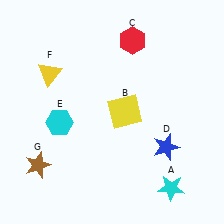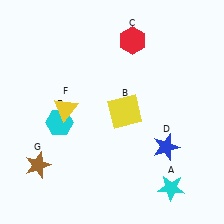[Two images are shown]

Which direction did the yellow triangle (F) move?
The yellow triangle (F) moved down.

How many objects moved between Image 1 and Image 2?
1 object moved between the two images.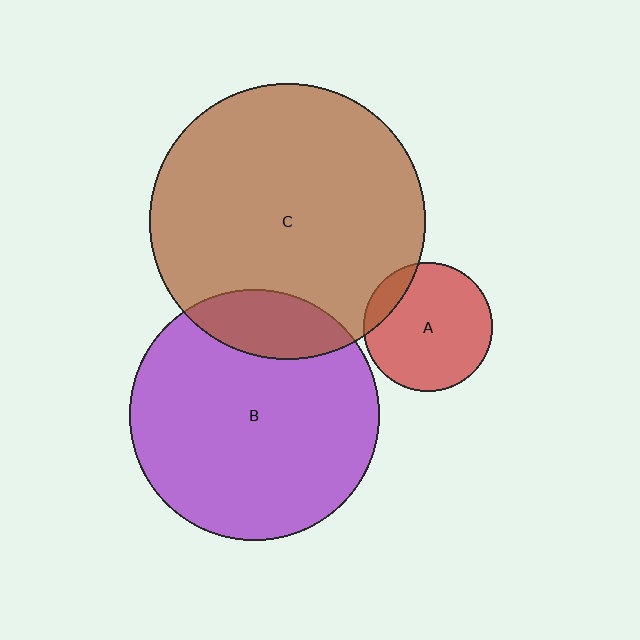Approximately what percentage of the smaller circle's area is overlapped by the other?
Approximately 15%.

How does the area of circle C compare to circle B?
Approximately 1.2 times.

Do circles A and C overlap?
Yes.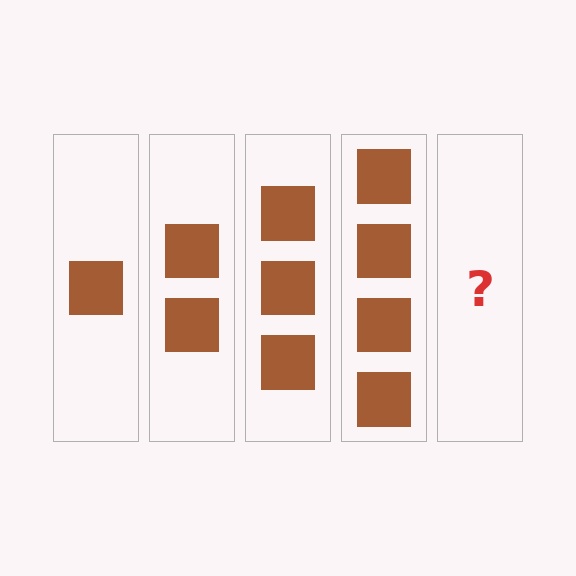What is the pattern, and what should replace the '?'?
The pattern is that each step adds one more square. The '?' should be 5 squares.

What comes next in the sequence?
The next element should be 5 squares.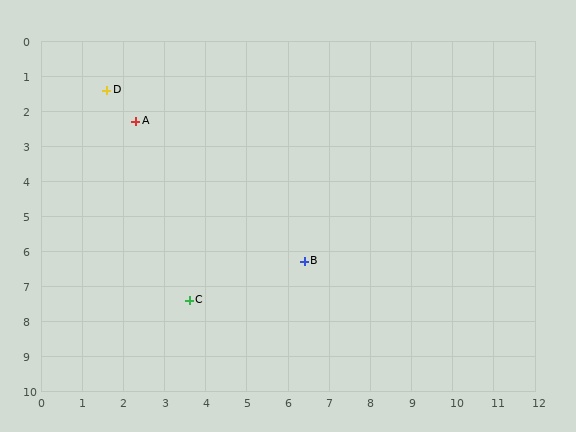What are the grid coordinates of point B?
Point B is at approximately (6.4, 6.3).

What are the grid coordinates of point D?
Point D is at approximately (1.6, 1.4).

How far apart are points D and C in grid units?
Points D and C are about 6.3 grid units apart.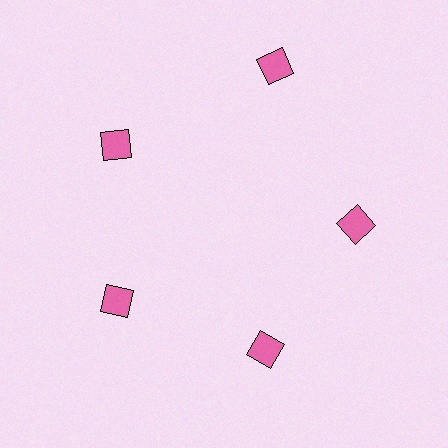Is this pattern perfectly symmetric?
No. The 5 pink diamonds are arranged in a ring, but one element near the 1 o'clock position is pushed outward from the center, breaking the 5-fold rotational symmetry.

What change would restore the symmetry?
The symmetry would be restored by moving it inward, back onto the ring so that all 5 diamonds sit at equal angles and equal distance from the center.